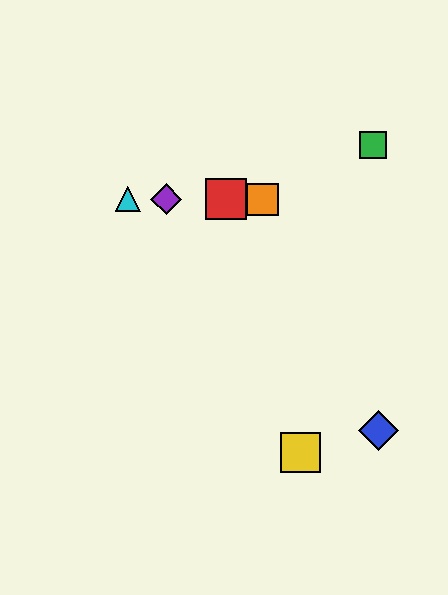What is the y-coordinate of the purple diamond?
The purple diamond is at y≈199.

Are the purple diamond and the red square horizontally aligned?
Yes, both are at y≈199.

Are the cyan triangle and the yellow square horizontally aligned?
No, the cyan triangle is at y≈199 and the yellow square is at y≈453.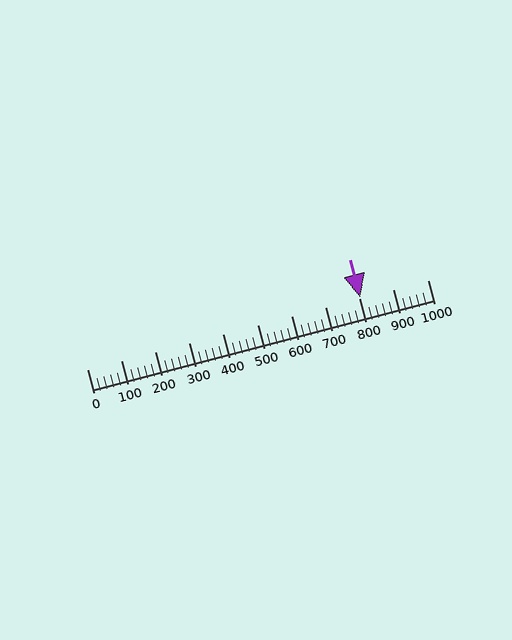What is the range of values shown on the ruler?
The ruler shows values from 0 to 1000.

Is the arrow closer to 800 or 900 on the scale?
The arrow is closer to 800.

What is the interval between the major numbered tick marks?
The major tick marks are spaced 100 units apart.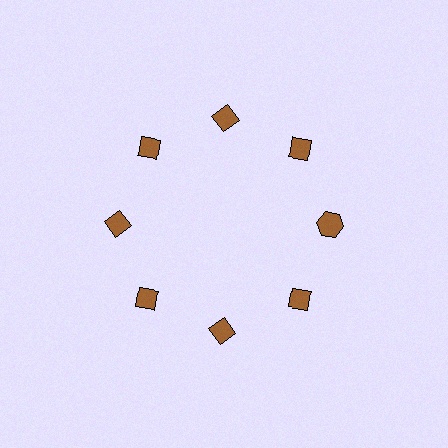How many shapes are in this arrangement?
There are 8 shapes arranged in a ring pattern.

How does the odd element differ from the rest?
It has a different shape: hexagon instead of diamond.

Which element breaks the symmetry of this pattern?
The brown hexagon at roughly the 3 o'clock position breaks the symmetry. All other shapes are brown diamonds.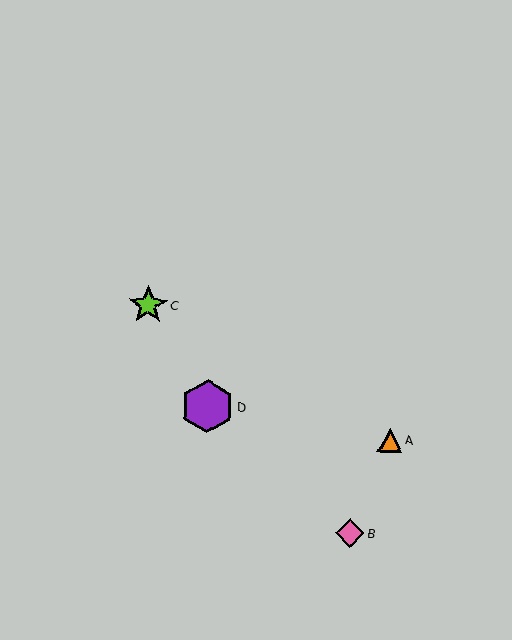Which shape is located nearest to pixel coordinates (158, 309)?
The lime star (labeled C) at (148, 305) is nearest to that location.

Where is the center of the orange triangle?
The center of the orange triangle is at (390, 440).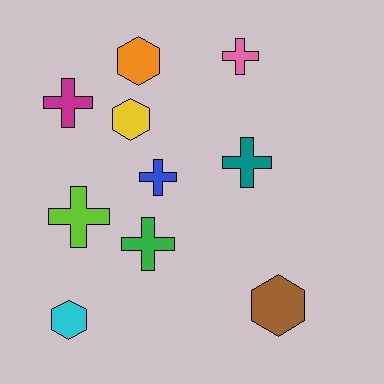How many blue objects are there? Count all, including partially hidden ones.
There is 1 blue object.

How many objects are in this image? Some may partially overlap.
There are 10 objects.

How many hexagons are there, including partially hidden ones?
There are 4 hexagons.